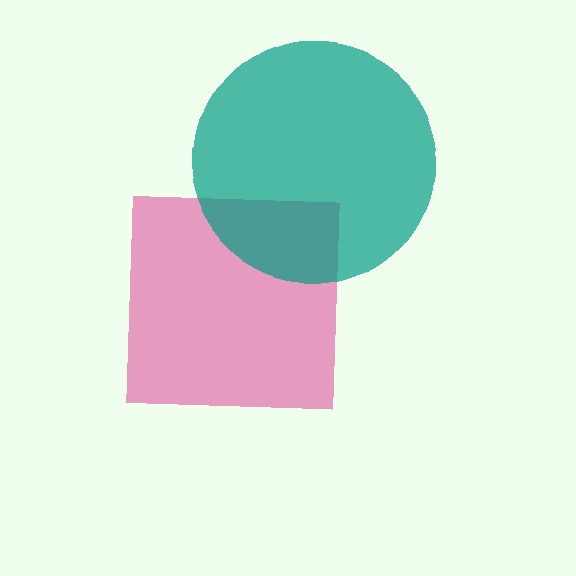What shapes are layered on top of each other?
The layered shapes are: a pink square, a teal circle.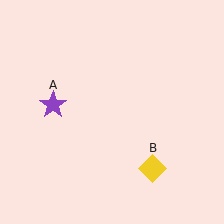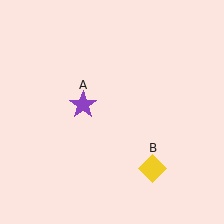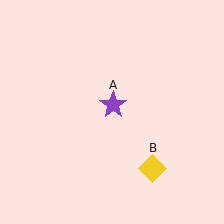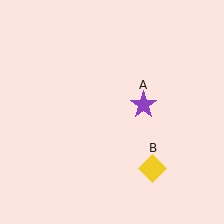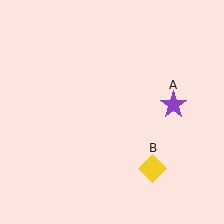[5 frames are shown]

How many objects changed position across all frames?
1 object changed position: purple star (object A).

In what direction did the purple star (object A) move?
The purple star (object A) moved right.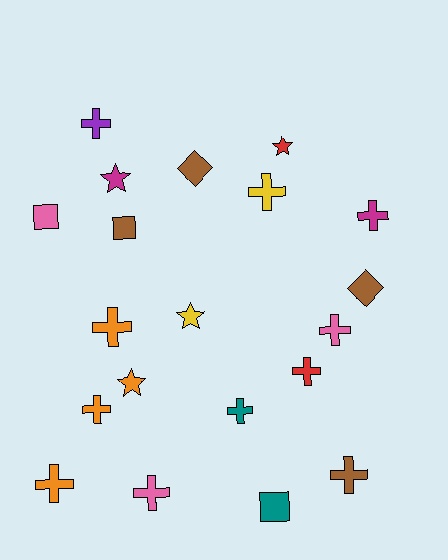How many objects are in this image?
There are 20 objects.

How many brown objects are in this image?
There are 4 brown objects.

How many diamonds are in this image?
There are 2 diamonds.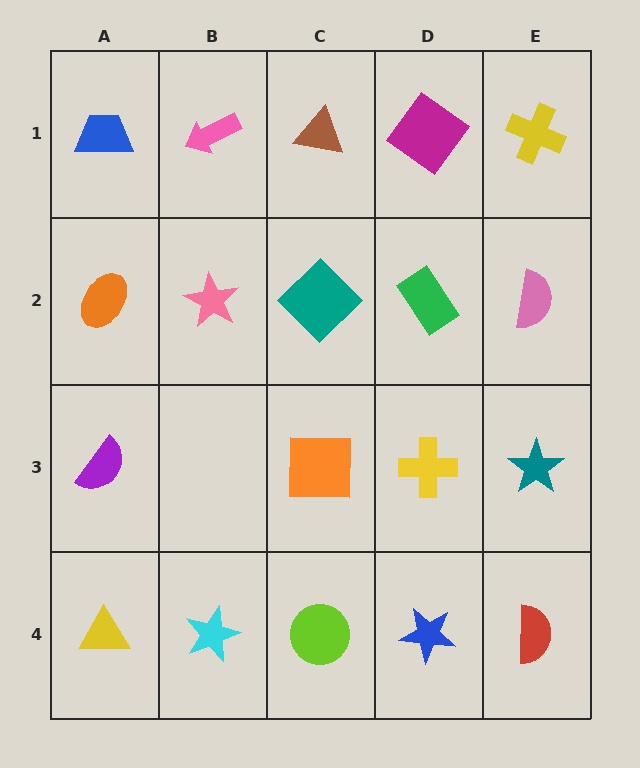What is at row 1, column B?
A pink arrow.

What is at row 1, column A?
A blue trapezoid.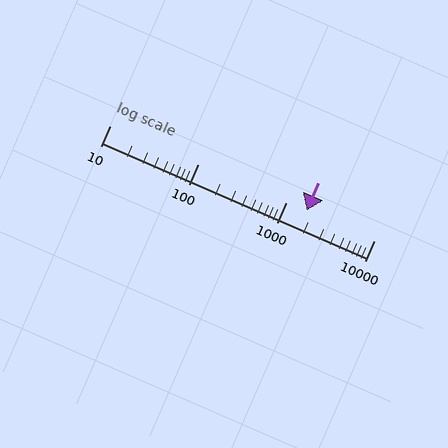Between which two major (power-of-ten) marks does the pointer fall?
The pointer is between 1000 and 10000.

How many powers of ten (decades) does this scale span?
The scale spans 3 decades, from 10 to 10000.